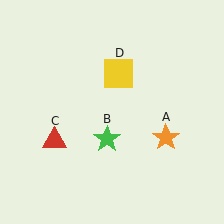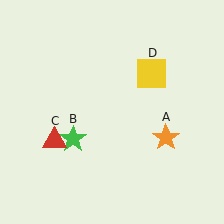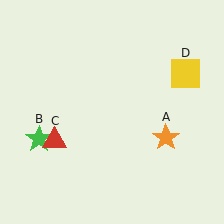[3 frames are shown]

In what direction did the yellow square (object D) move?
The yellow square (object D) moved right.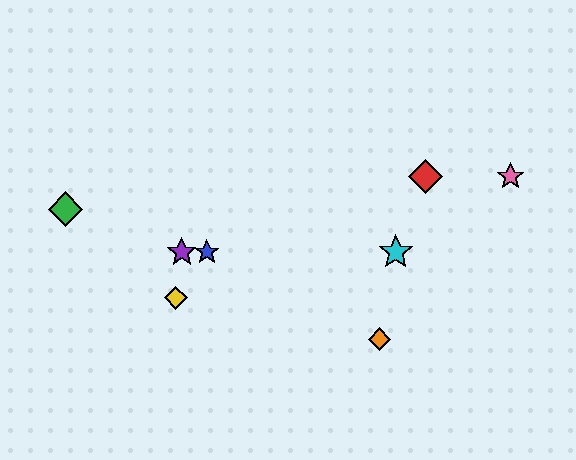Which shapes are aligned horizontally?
The blue star, the purple star, the cyan star are aligned horizontally.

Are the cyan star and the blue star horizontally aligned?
Yes, both are at y≈252.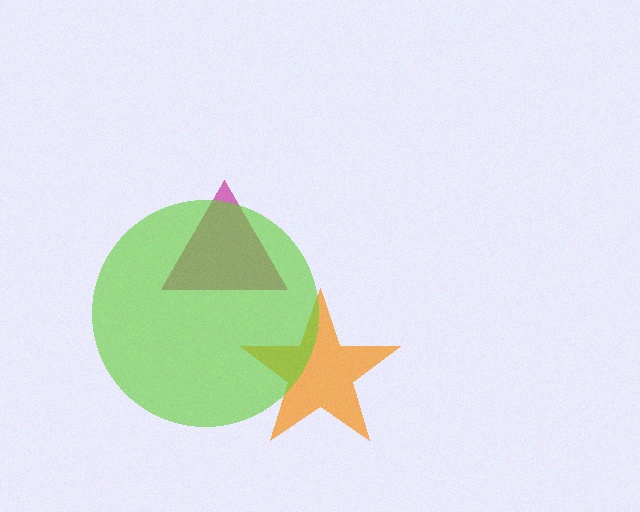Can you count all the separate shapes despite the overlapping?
Yes, there are 3 separate shapes.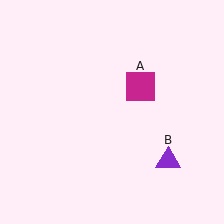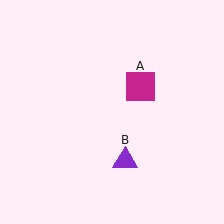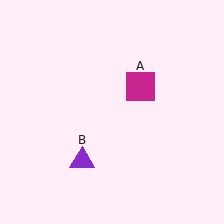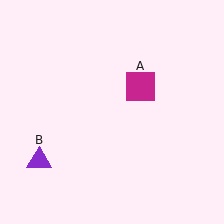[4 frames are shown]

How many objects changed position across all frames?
1 object changed position: purple triangle (object B).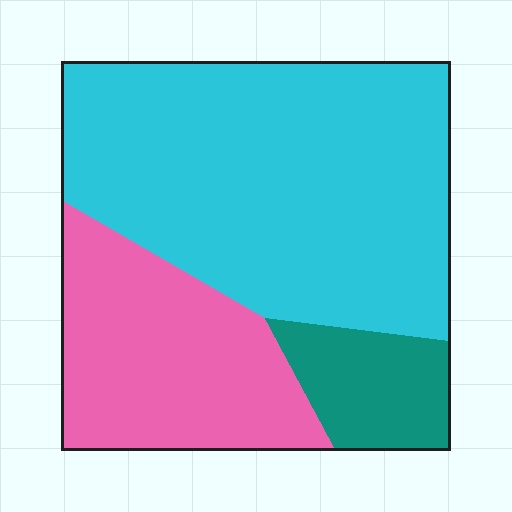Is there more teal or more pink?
Pink.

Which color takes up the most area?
Cyan, at roughly 60%.